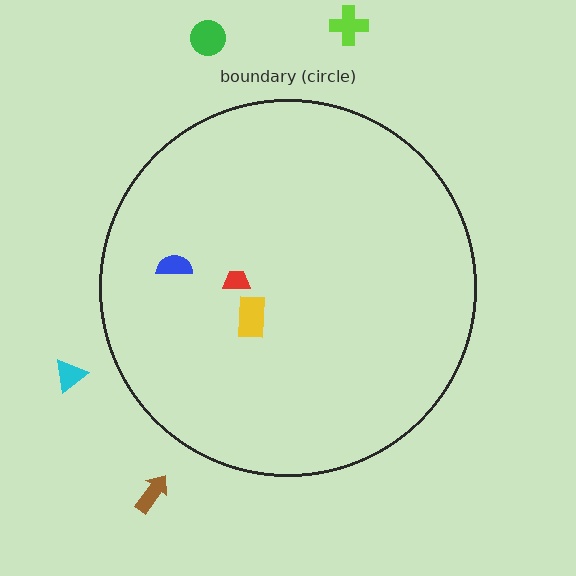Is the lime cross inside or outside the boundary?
Outside.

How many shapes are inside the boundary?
3 inside, 4 outside.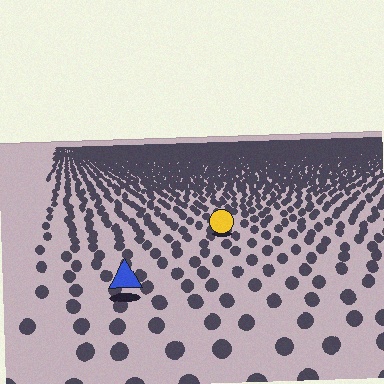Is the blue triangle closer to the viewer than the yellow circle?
Yes. The blue triangle is closer — you can tell from the texture gradient: the ground texture is coarser near it.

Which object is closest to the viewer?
The blue triangle is closest. The texture marks near it are larger and more spread out.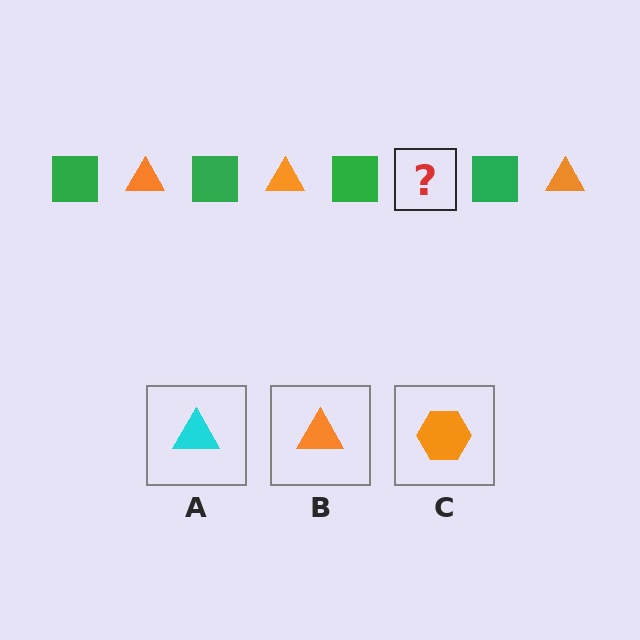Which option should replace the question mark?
Option B.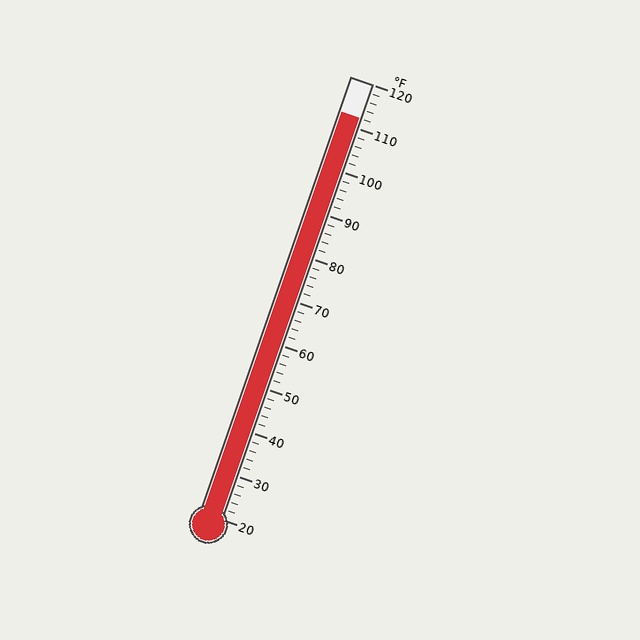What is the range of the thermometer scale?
The thermometer scale ranges from 20°F to 120°F.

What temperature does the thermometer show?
The thermometer shows approximately 112°F.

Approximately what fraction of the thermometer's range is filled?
The thermometer is filled to approximately 90% of its range.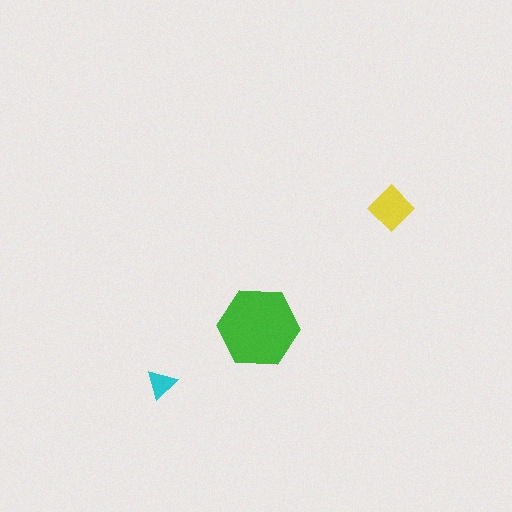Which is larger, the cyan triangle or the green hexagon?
The green hexagon.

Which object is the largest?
The green hexagon.